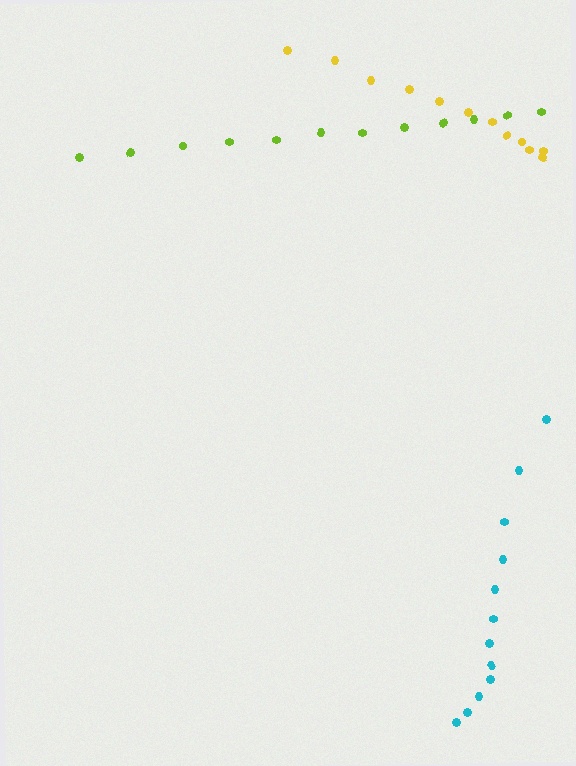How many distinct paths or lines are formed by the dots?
There are 3 distinct paths.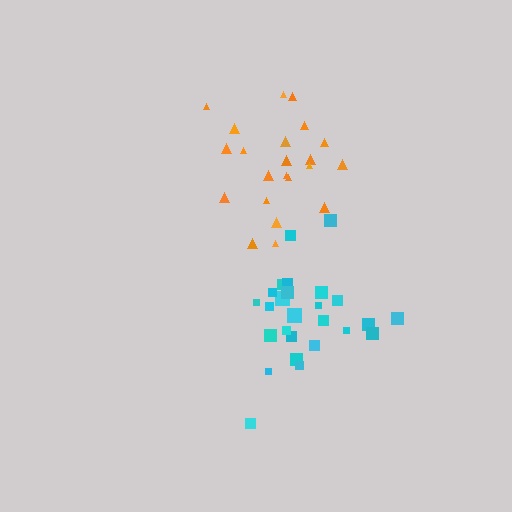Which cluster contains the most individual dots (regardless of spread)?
Cyan (26).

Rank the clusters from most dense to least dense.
cyan, orange.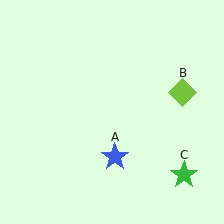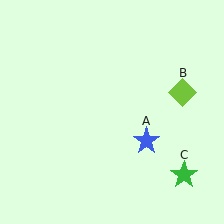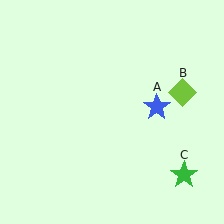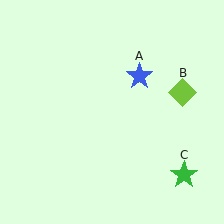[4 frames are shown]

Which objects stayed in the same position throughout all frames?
Lime diamond (object B) and green star (object C) remained stationary.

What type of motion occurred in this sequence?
The blue star (object A) rotated counterclockwise around the center of the scene.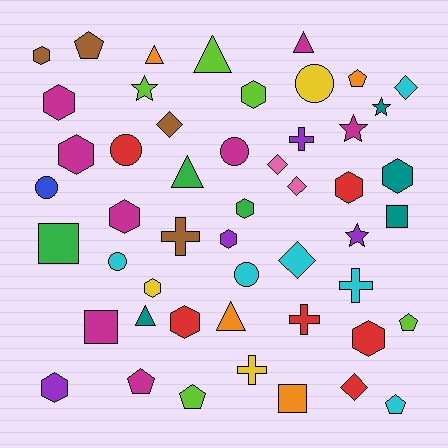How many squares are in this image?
There are 4 squares.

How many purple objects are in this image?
There are 4 purple objects.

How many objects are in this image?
There are 50 objects.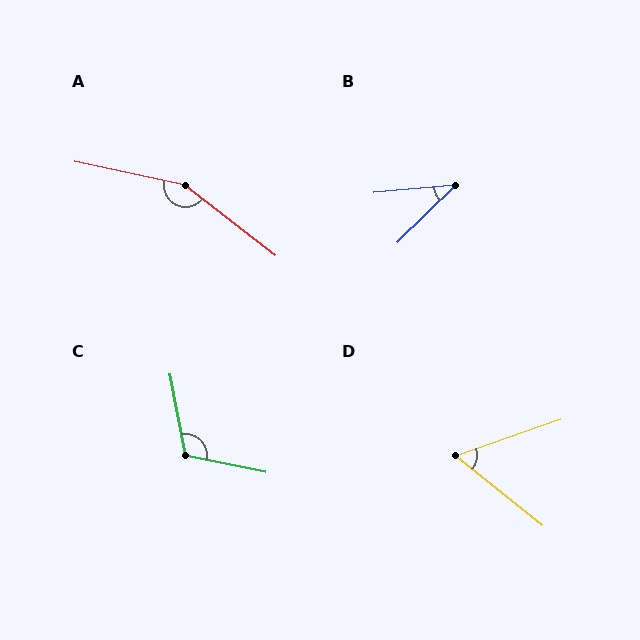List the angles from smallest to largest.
B (40°), D (58°), C (112°), A (154°).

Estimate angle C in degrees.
Approximately 112 degrees.